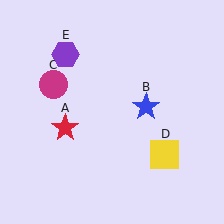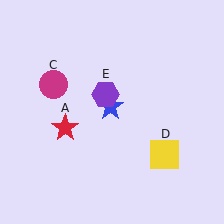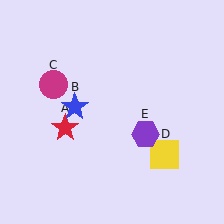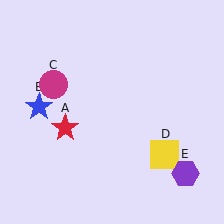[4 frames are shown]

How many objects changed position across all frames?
2 objects changed position: blue star (object B), purple hexagon (object E).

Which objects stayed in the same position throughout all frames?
Red star (object A) and magenta circle (object C) and yellow square (object D) remained stationary.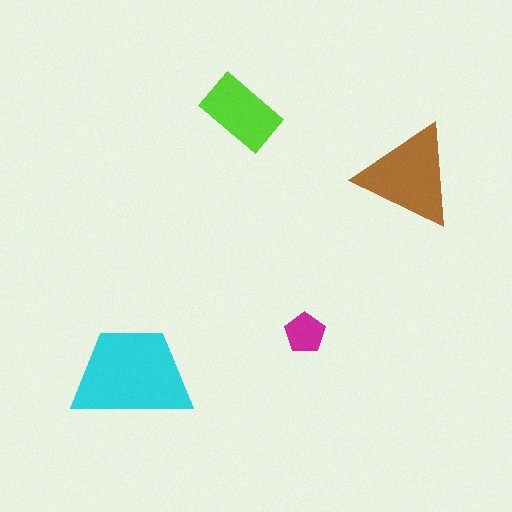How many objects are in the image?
There are 4 objects in the image.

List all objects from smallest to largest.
The magenta pentagon, the lime rectangle, the brown triangle, the cyan trapezoid.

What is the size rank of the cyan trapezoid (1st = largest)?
1st.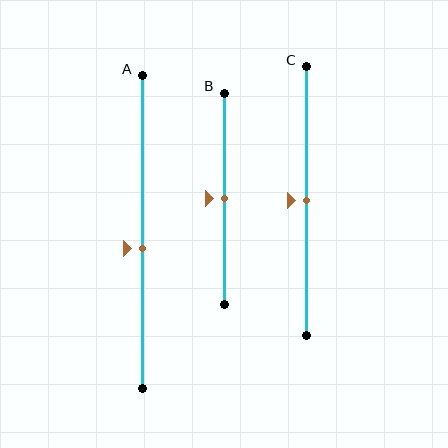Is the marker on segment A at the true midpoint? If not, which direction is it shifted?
No, the marker on segment A is shifted downward by about 5% of the segment length.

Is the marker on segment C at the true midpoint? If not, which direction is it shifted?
Yes, the marker on segment C is at the true midpoint.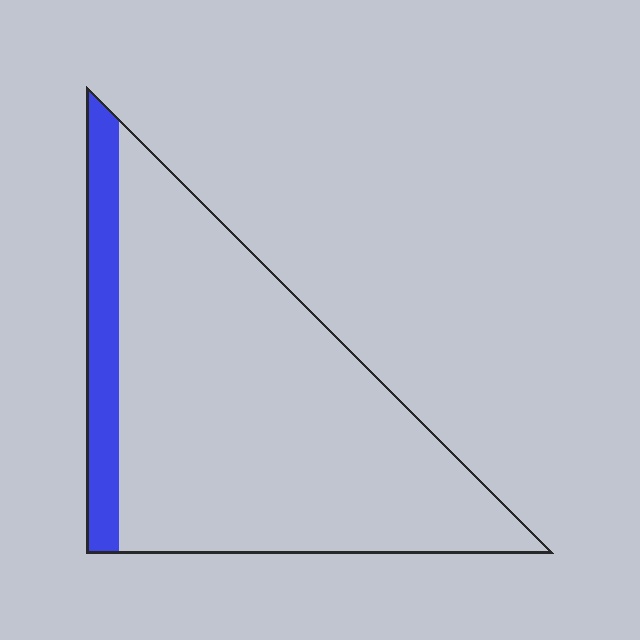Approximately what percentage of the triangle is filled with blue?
Approximately 15%.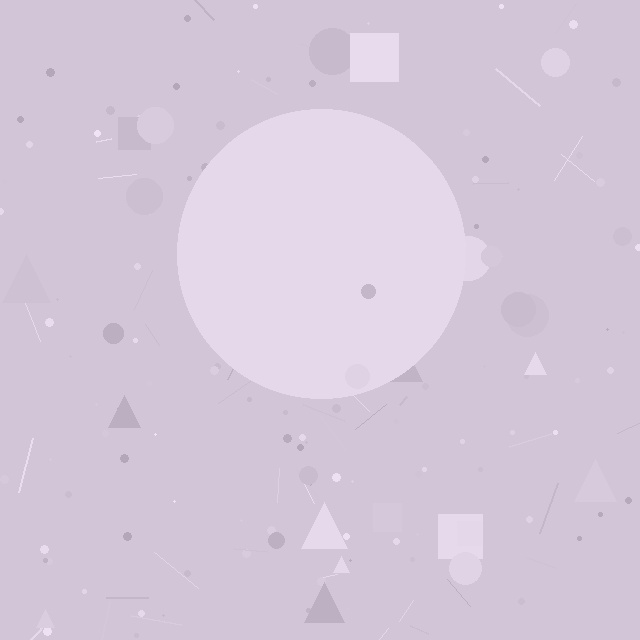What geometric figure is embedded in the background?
A circle is embedded in the background.